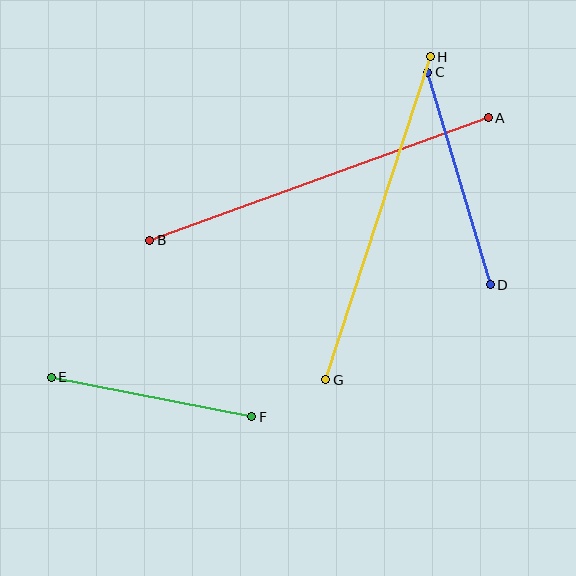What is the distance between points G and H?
The distance is approximately 339 pixels.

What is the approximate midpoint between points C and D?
The midpoint is at approximately (459, 178) pixels.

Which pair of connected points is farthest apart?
Points A and B are farthest apart.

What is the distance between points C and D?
The distance is approximately 222 pixels.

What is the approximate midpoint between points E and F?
The midpoint is at approximately (151, 397) pixels.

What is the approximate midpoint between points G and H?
The midpoint is at approximately (378, 218) pixels.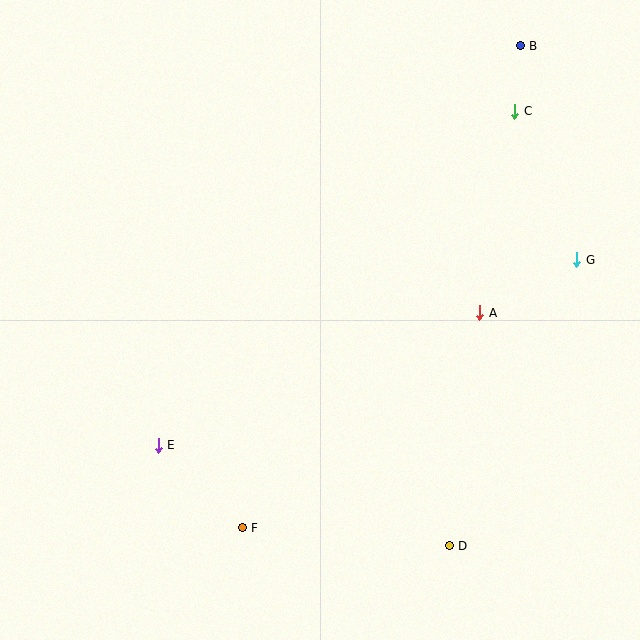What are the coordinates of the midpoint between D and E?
The midpoint between D and E is at (304, 495).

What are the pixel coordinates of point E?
Point E is at (158, 445).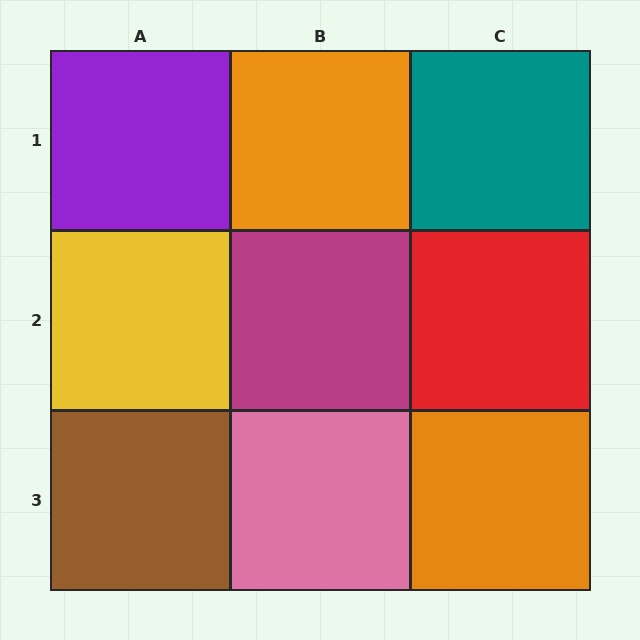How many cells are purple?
1 cell is purple.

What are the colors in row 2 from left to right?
Yellow, magenta, red.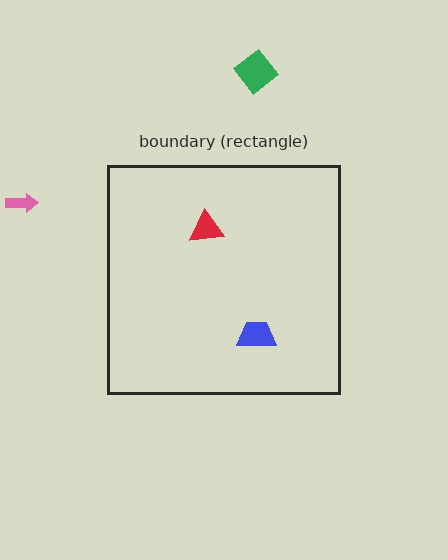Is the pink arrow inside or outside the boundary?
Outside.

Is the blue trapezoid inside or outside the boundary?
Inside.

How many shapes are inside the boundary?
2 inside, 2 outside.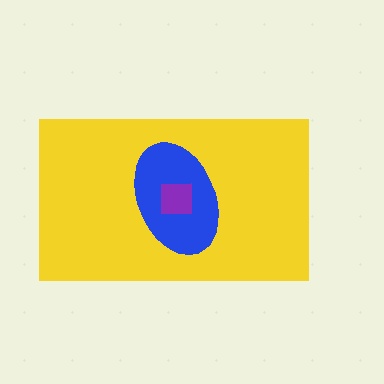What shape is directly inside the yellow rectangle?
The blue ellipse.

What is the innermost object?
The purple square.